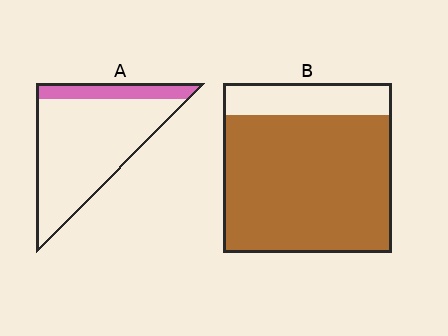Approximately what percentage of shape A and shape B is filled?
A is approximately 20% and B is approximately 80%.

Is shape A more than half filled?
No.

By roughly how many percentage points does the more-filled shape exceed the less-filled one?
By roughly 65 percentage points (B over A).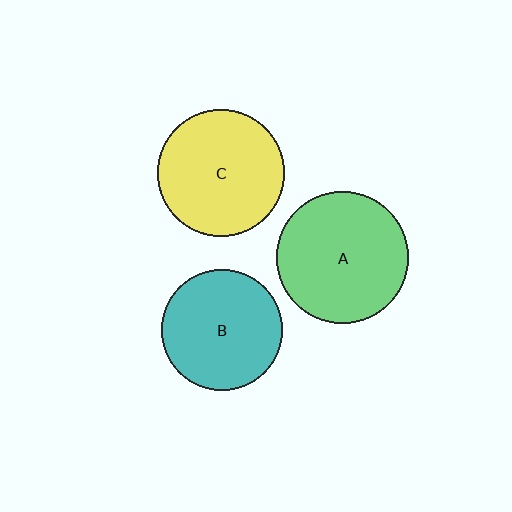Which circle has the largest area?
Circle A (green).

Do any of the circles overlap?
No, none of the circles overlap.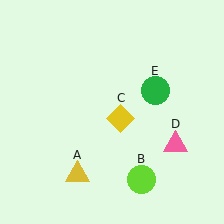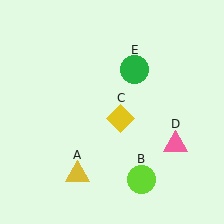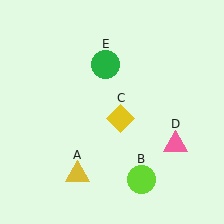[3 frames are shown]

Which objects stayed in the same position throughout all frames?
Yellow triangle (object A) and lime circle (object B) and yellow diamond (object C) and pink triangle (object D) remained stationary.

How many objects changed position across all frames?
1 object changed position: green circle (object E).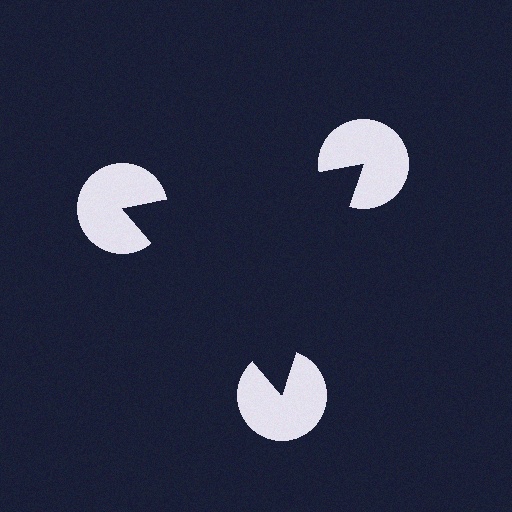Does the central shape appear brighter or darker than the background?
It typically appears slightly darker than the background, even though no actual brightness change is drawn.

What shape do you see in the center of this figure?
An illusory triangle — its edges are inferred from the aligned wedge cuts in the pac-man discs, not physically drawn.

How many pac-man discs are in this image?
There are 3 — one at each vertex of the illusory triangle.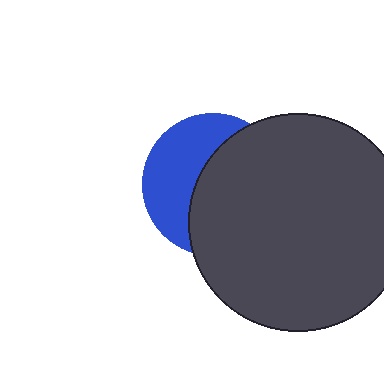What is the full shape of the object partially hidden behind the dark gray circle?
The partially hidden object is a blue circle.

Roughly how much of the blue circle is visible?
A small part of it is visible (roughly 42%).